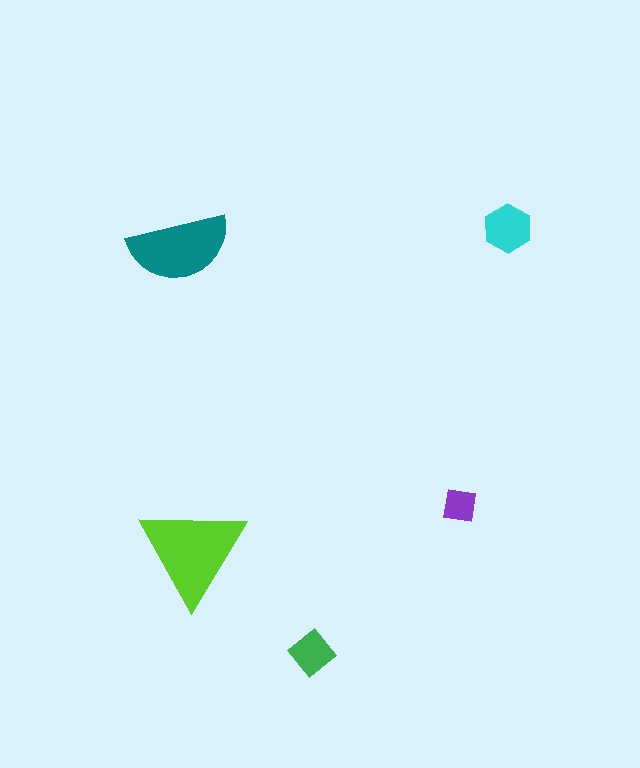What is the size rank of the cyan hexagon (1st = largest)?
3rd.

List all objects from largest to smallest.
The lime triangle, the teal semicircle, the cyan hexagon, the green diamond, the purple square.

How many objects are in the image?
There are 5 objects in the image.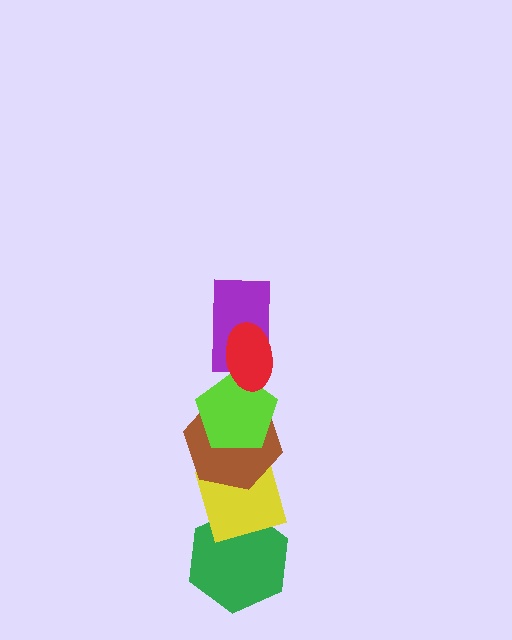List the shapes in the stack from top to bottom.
From top to bottom: the red ellipse, the purple rectangle, the lime pentagon, the brown hexagon, the yellow diamond, the green hexagon.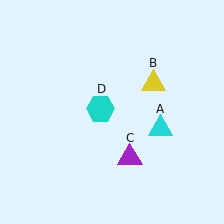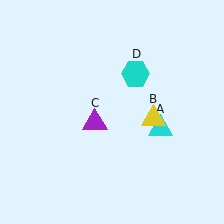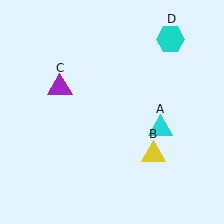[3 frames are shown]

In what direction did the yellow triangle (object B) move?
The yellow triangle (object B) moved down.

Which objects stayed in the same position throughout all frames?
Cyan triangle (object A) remained stationary.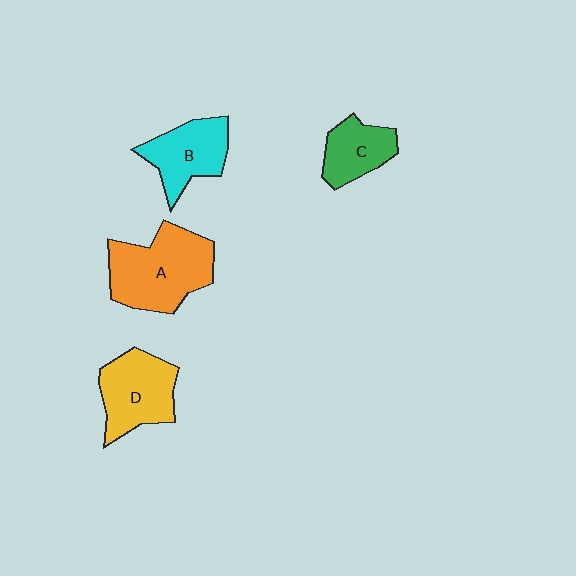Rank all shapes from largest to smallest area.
From largest to smallest: A (orange), D (yellow), B (cyan), C (green).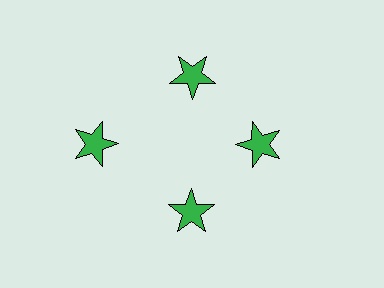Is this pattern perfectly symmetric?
No. The 4 green stars are arranged in a ring, but one element near the 9 o'clock position is pushed outward from the center, breaking the 4-fold rotational symmetry.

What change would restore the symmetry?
The symmetry would be restored by moving it inward, back onto the ring so that all 4 stars sit at equal angles and equal distance from the center.